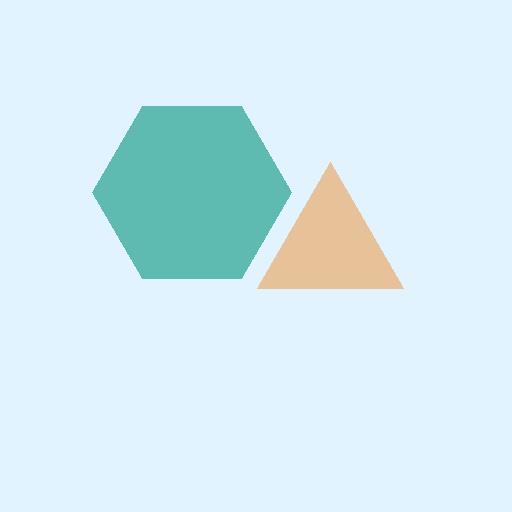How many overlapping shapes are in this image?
There are 2 overlapping shapes in the image.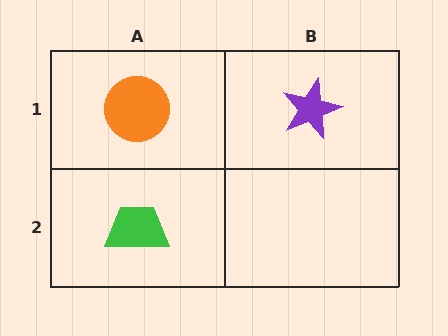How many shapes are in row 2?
1 shape.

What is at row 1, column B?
A purple star.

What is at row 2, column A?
A green trapezoid.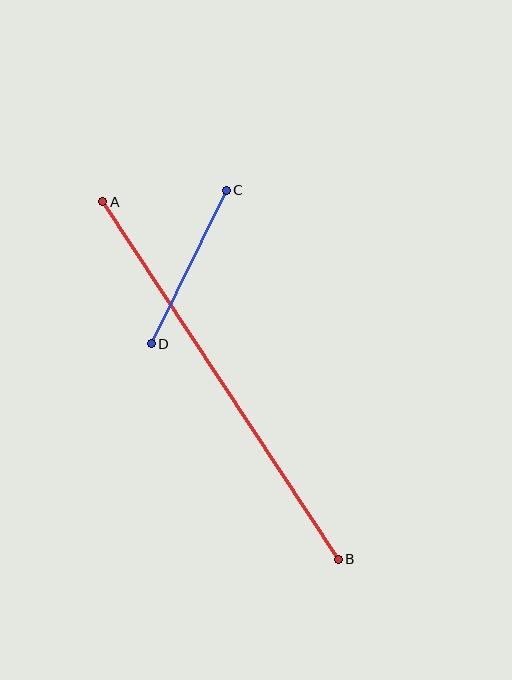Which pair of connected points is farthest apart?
Points A and B are farthest apart.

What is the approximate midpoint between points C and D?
The midpoint is at approximately (189, 267) pixels.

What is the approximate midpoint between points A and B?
The midpoint is at approximately (220, 380) pixels.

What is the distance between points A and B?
The distance is approximately 428 pixels.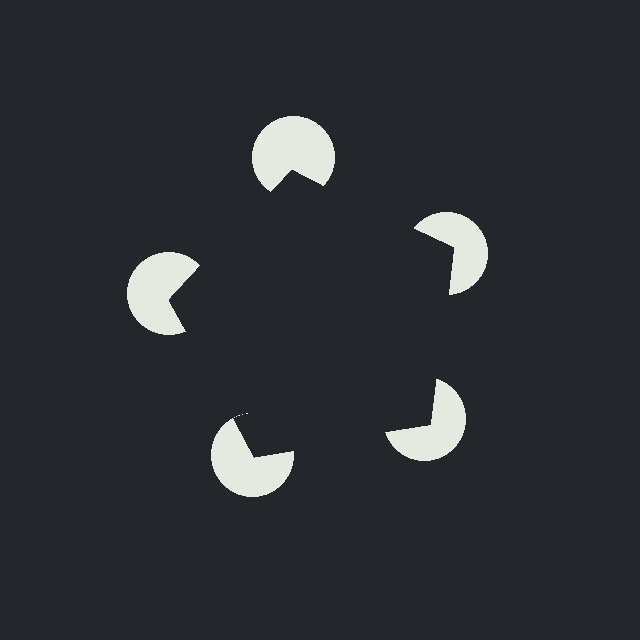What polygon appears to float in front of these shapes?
An illusory pentagon — its edges are inferred from the aligned wedge cuts in the pac-man discs, not physically drawn.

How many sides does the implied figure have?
5 sides.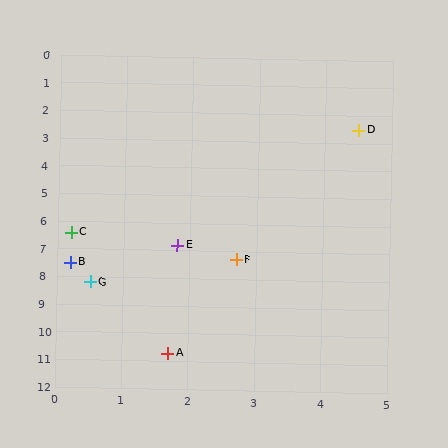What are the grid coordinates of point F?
Point F is at approximately (2.7, 7.3).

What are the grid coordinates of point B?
Point B is at approximately (0.2, 7.5).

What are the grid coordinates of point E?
Point E is at approximately (1.8, 6.8).